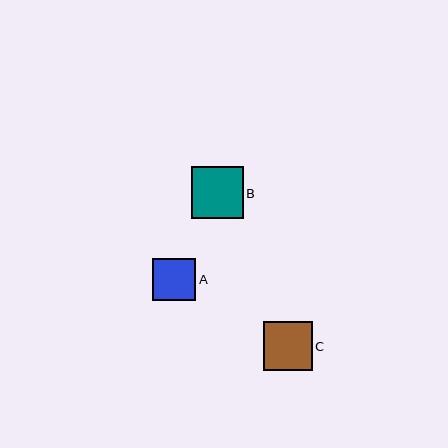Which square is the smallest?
Square A is the smallest with a size of approximately 43 pixels.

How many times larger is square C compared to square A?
Square C is approximately 1.1 times the size of square A.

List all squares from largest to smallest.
From largest to smallest: B, C, A.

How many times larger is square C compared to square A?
Square C is approximately 1.1 times the size of square A.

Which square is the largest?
Square B is the largest with a size of approximately 52 pixels.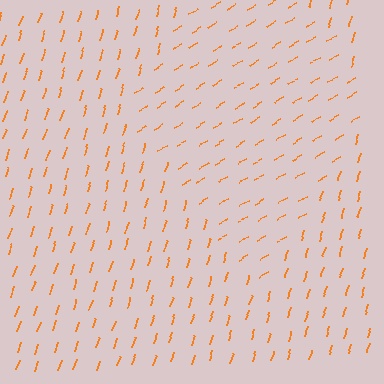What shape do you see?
I see a diamond.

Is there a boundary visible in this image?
Yes, there is a texture boundary formed by a change in line orientation.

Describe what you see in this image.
The image is filled with small orange line segments. A diamond region in the image has lines oriented differently from the surrounding lines, creating a visible texture boundary.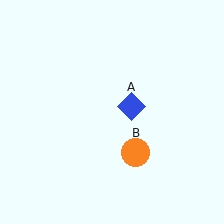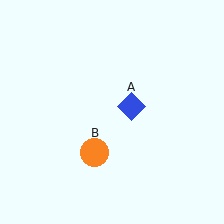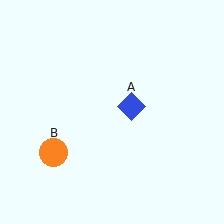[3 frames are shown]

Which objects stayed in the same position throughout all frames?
Blue diamond (object A) remained stationary.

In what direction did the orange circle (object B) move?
The orange circle (object B) moved left.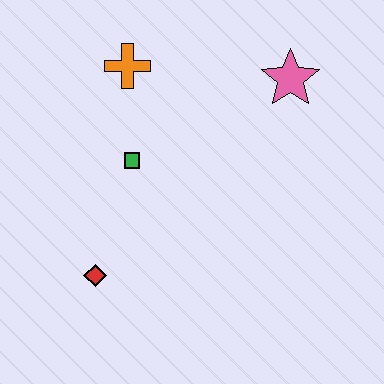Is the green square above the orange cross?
No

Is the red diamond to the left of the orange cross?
Yes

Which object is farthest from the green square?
The pink star is farthest from the green square.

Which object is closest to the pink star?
The orange cross is closest to the pink star.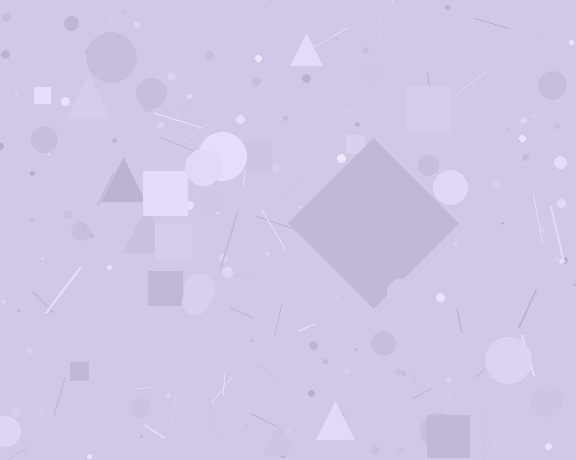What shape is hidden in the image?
A diamond is hidden in the image.